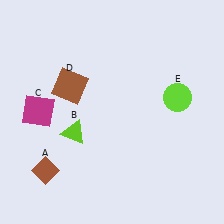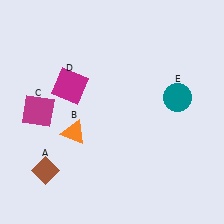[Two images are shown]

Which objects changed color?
B changed from lime to orange. D changed from brown to magenta. E changed from lime to teal.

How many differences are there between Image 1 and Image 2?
There are 3 differences between the two images.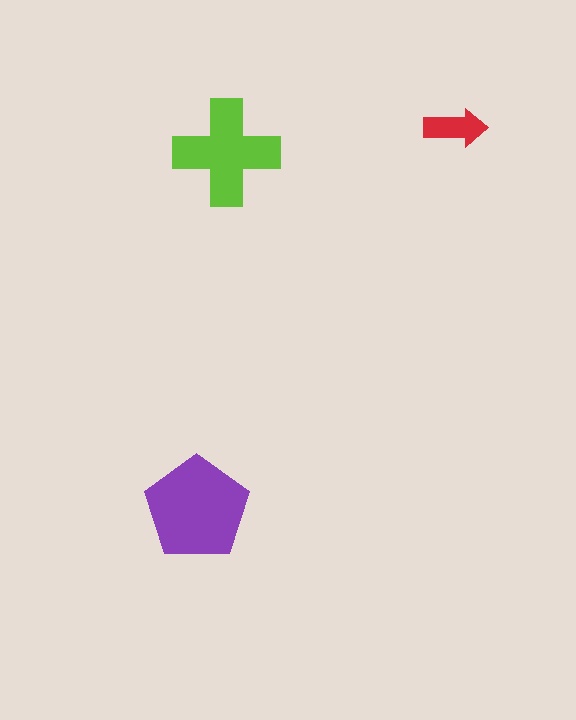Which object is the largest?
The purple pentagon.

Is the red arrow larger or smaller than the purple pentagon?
Smaller.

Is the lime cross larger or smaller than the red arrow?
Larger.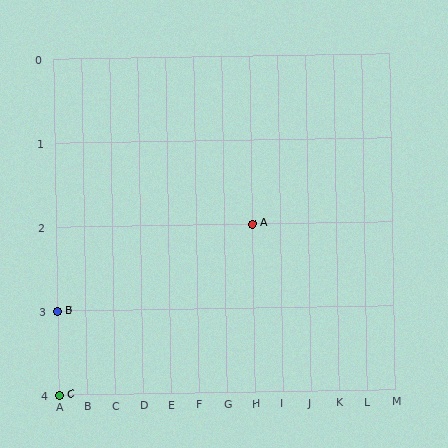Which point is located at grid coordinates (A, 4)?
Point C is at (A, 4).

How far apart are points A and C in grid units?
Points A and C are 7 columns and 2 rows apart (about 7.3 grid units diagonally).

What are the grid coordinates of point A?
Point A is at grid coordinates (H, 2).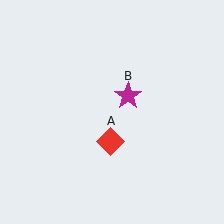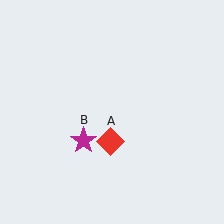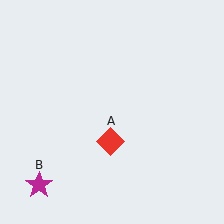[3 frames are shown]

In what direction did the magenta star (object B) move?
The magenta star (object B) moved down and to the left.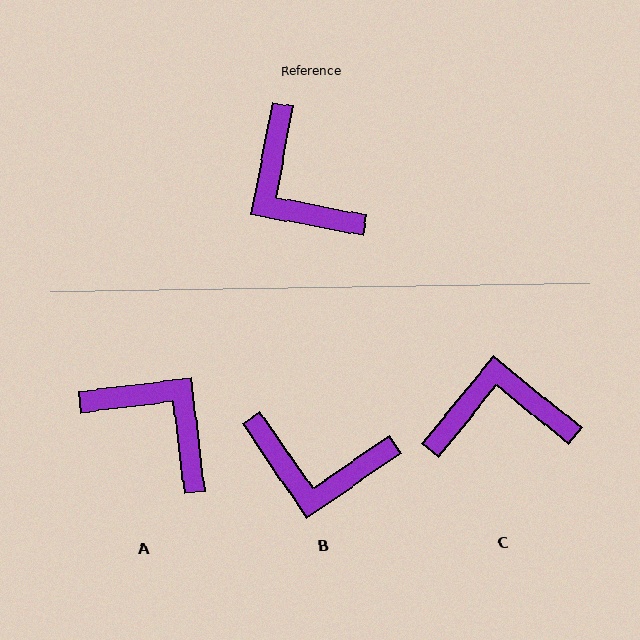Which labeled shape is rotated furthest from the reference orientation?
A, about 162 degrees away.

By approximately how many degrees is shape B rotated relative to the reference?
Approximately 45 degrees counter-clockwise.